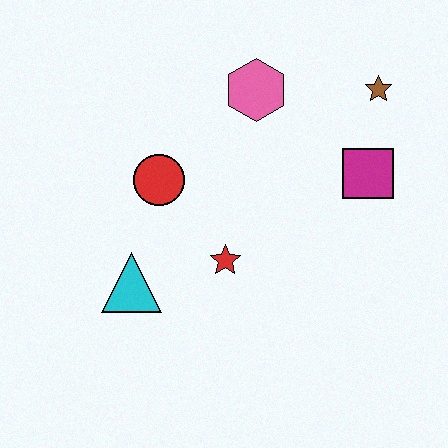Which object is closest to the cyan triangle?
The red star is closest to the cyan triangle.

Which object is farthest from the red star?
The brown star is farthest from the red star.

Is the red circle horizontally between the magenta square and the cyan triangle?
Yes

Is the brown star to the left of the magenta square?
No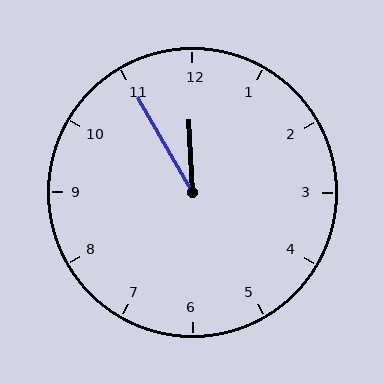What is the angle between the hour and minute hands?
Approximately 28 degrees.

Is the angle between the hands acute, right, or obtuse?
It is acute.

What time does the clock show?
11:55.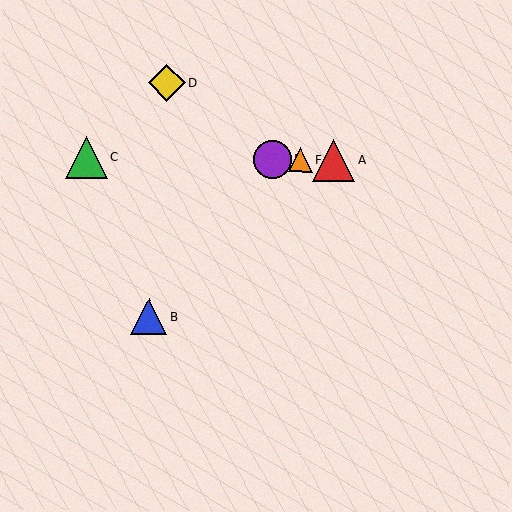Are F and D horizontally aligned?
No, F is at y≈160 and D is at y≈83.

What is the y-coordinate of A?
Object A is at y≈160.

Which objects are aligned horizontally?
Objects A, C, E, F are aligned horizontally.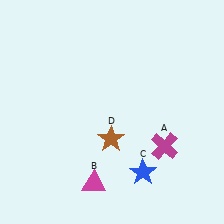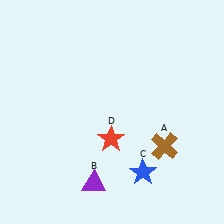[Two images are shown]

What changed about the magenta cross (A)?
In Image 1, A is magenta. In Image 2, it changed to brown.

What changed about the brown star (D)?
In Image 1, D is brown. In Image 2, it changed to red.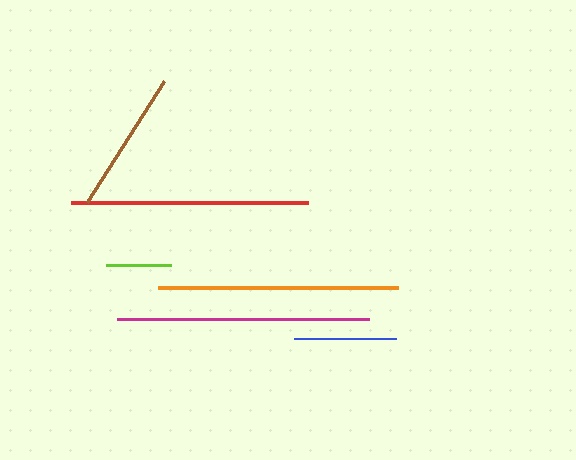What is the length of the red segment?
The red segment is approximately 237 pixels long.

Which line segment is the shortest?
The lime line is the shortest at approximately 65 pixels.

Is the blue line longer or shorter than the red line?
The red line is longer than the blue line.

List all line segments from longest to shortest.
From longest to shortest: magenta, orange, red, brown, blue, lime.